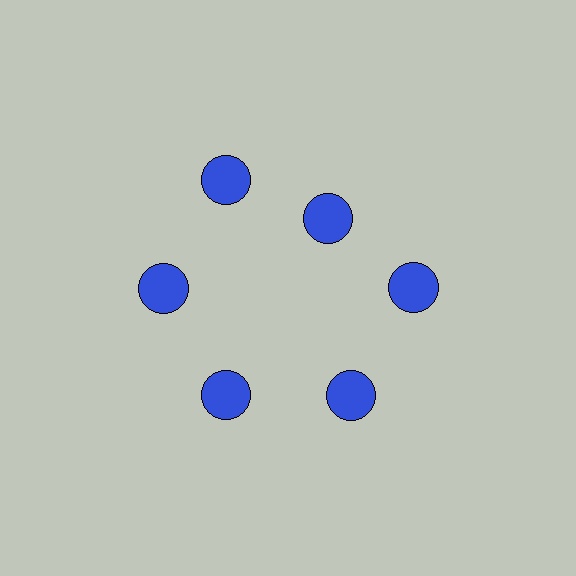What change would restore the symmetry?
The symmetry would be restored by moving it outward, back onto the ring so that all 6 circles sit at equal angles and equal distance from the center.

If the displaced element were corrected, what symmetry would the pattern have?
It would have 6-fold rotational symmetry — the pattern would map onto itself every 60 degrees.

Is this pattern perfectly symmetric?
No. The 6 blue circles are arranged in a ring, but one element near the 1 o'clock position is pulled inward toward the center, breaking the 6-fold rotational symmetry.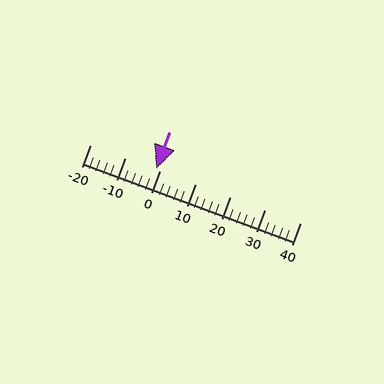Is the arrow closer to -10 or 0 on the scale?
The arrow is closer to 0.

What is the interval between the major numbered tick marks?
The major tick marks are spaced 10 units apart.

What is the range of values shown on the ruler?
The ruler shows values from -20 to 40.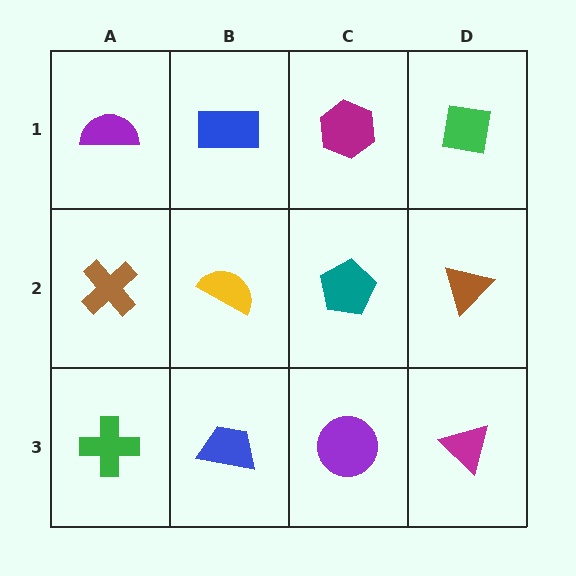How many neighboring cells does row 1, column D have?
2.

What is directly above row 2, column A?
A purple semicircle.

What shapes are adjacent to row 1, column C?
A teal pentagon (row 2, column C), a blue rectangle (row 1, column B), a green square (row 1, column D).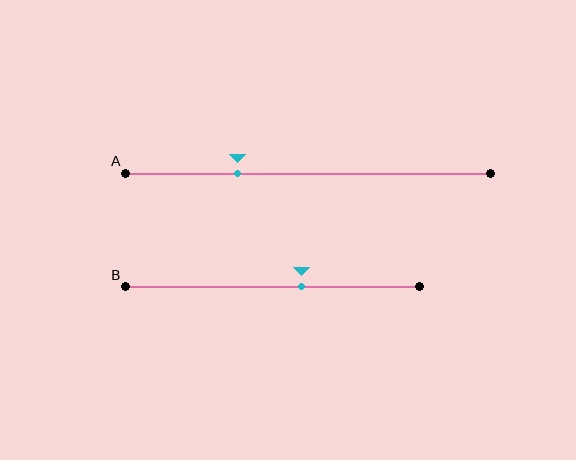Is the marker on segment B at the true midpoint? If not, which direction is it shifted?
No, the marker on segment B is shifted to the right by about 10% of the segment length.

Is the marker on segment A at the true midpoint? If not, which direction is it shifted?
No, the marker on segment A is shifted to the left by about 19% of the segment length.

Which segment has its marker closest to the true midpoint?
Segment B has its marker closest to the true midpoint.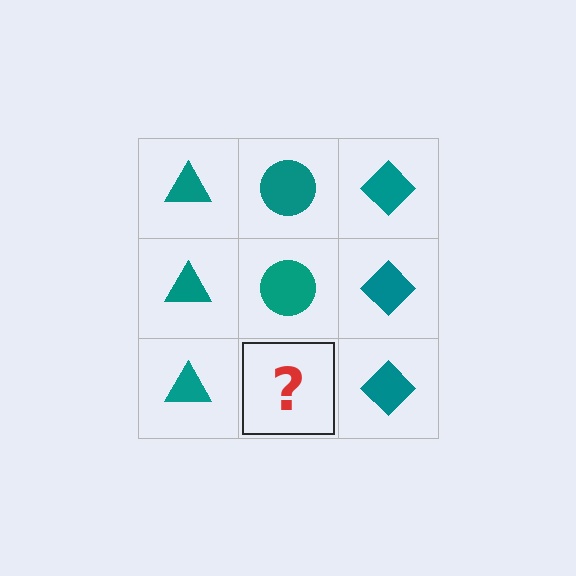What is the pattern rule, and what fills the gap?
The rule is that each column has a consistent shape. The gap should be filled with a teal circle.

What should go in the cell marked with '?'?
The missing cell should contain a teal circle.